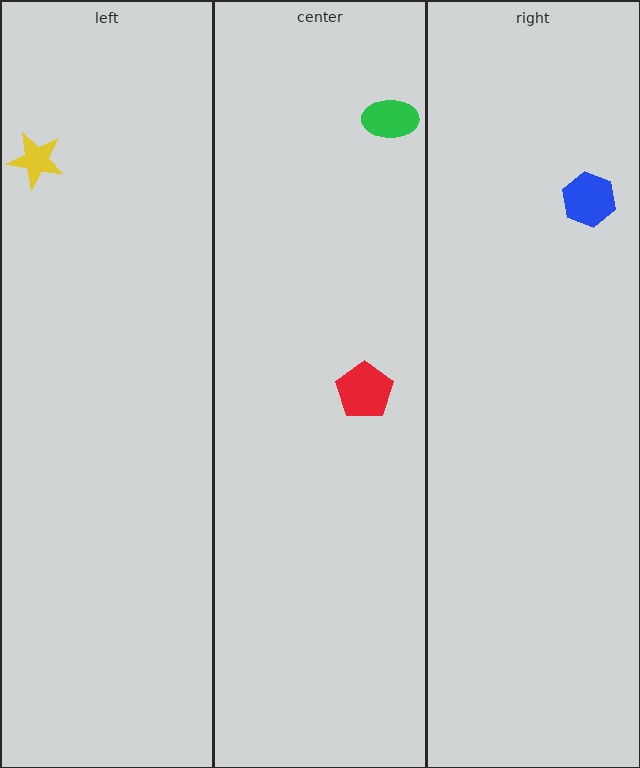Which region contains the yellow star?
The left region.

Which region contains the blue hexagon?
The right region.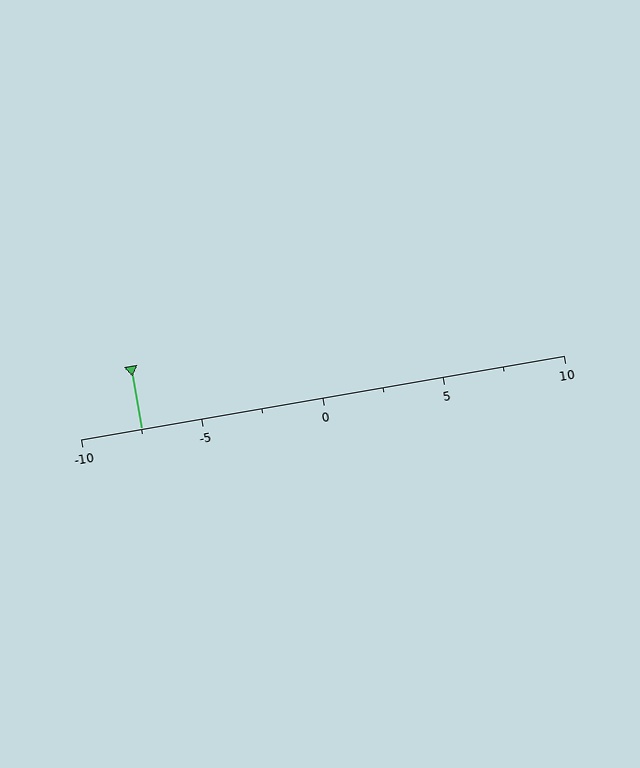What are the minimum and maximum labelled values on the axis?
The axis runs from -10 to 10.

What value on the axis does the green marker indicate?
The marker indicates approximately -7.5.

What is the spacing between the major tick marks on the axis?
The major ticks are spaced 5 apart.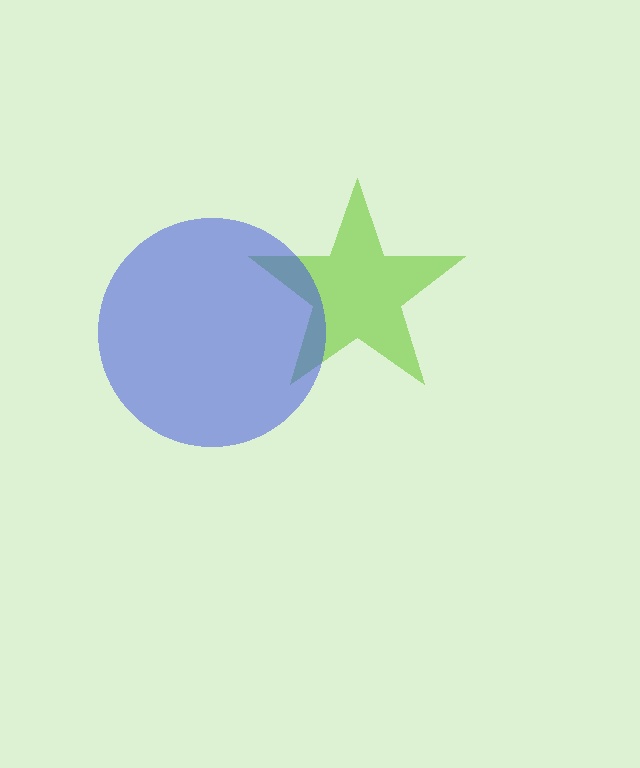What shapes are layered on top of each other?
The layered shapes are: a lime star, a blue circle.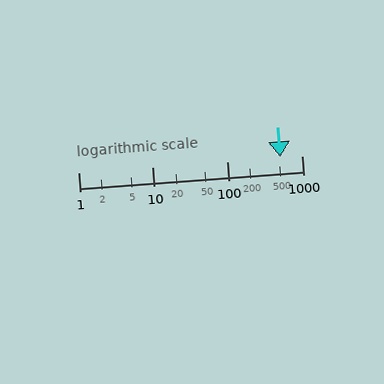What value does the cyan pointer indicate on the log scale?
The pointer indicates approximately 510.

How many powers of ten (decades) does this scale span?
The scale spans 3 decades, from 1 to 1000.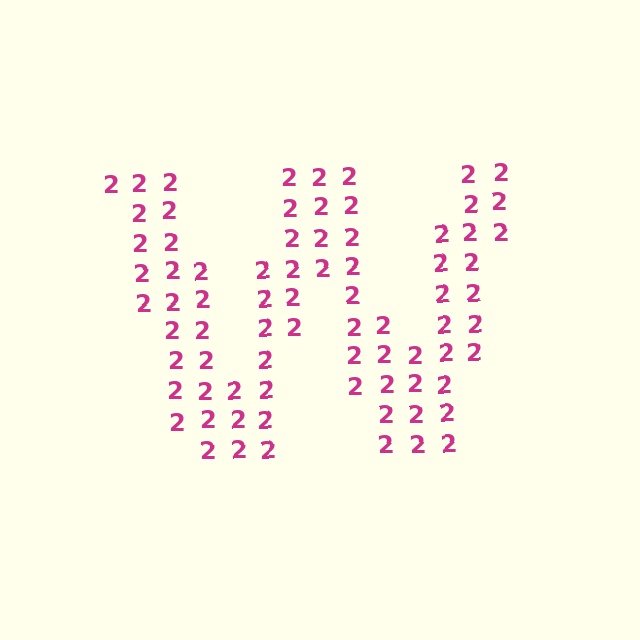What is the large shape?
The large shape is the letter W.